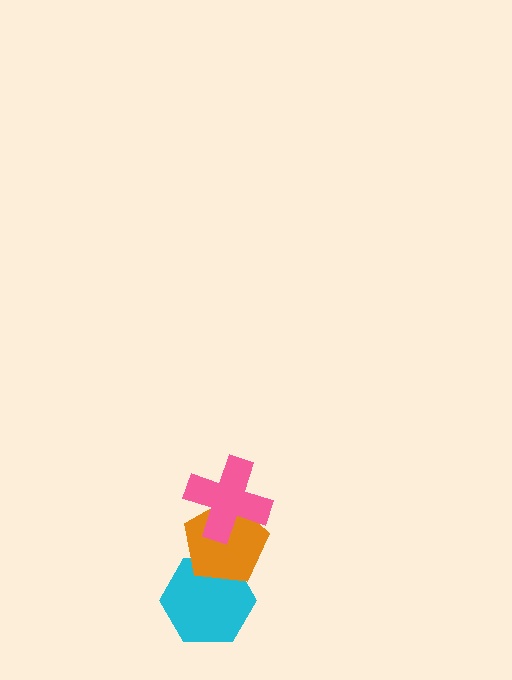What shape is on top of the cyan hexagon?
The orange pentagon is on top of the cyan hexagon.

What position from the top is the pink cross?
The pink cross is 1st from the top.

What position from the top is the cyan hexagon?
The cyan hexagon is 3rd from the top.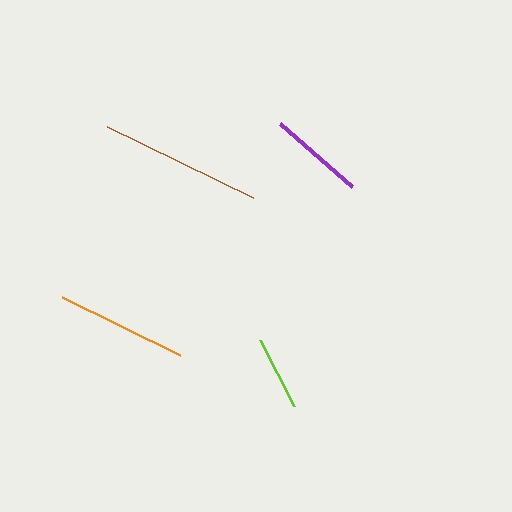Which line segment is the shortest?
The lime line is the shortest at approximately 75 pixels.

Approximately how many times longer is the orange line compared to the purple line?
The orange line is approximately 1.4 times the length of the purple line.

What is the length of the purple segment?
The purple segment is approximately 96 pixels long.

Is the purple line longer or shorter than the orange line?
The orange line is longer than the purple line.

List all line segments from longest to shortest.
From longest to shortest: brown, orange, purple, lime.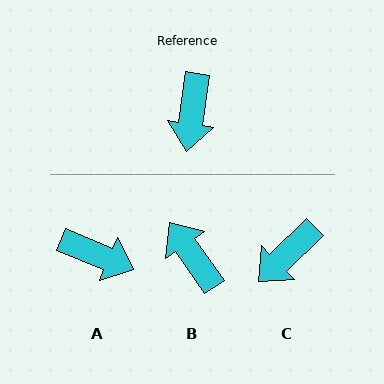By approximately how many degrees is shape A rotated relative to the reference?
Approximately 75 degrees counter-clockwise.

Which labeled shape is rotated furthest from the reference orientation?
B, about 137 degrees away.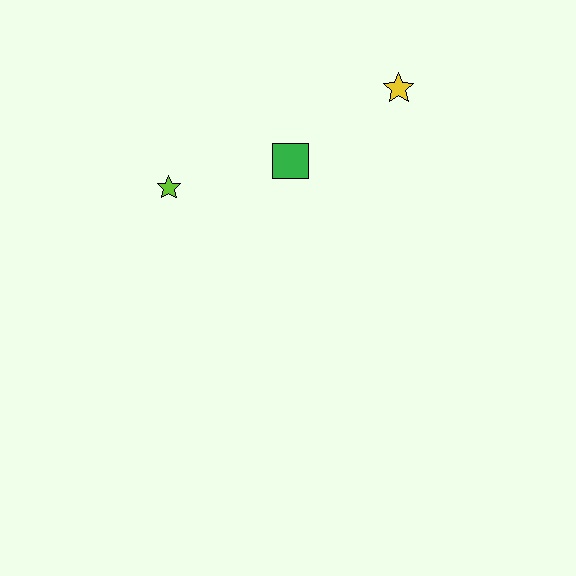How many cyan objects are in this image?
There are no cyan objects.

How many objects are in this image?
There are 3 objects.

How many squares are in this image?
There is 1 square.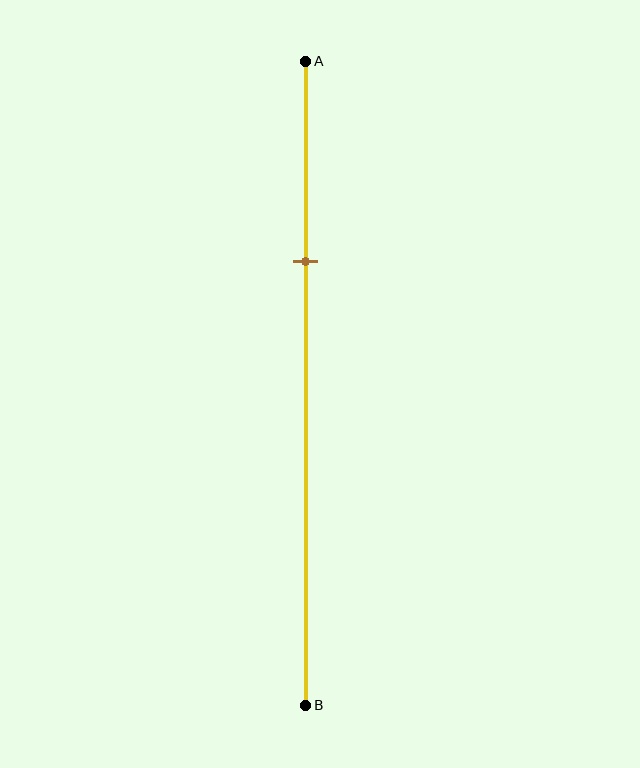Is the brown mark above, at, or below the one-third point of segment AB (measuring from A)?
The brown mark is approximately at the one-third point of segment AB.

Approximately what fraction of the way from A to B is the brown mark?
The brown mark is approximately 30% of the way from A to B.